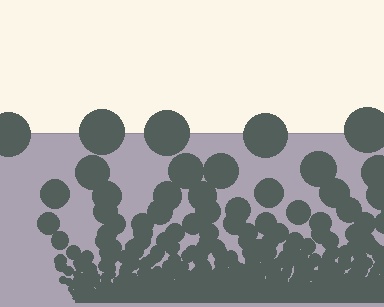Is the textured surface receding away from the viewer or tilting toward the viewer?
The surface appears to tilt toward the viewer. Texture elements get larger and sparser toward the top.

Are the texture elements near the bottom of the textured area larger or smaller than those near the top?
Smaller. The gradient is inverted — elements near the bottom are smaller and denser.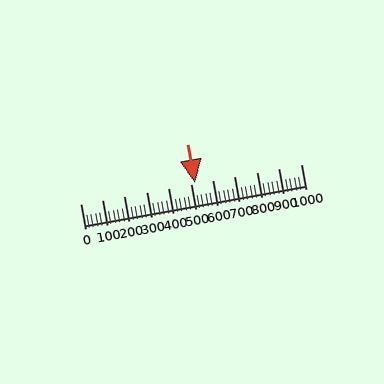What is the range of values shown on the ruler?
The ruler shows values from 0 to 1000.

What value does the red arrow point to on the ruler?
The red arrow points to approximately 522.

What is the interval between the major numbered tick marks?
The major tick marks are spaced 100 units apart.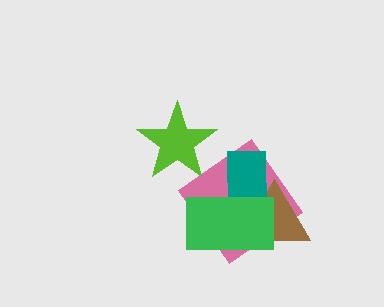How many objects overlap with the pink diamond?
3 objects overlap with the pink diamond.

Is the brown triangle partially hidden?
Yes, it is partially covered by another shape.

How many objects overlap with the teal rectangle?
3 objects overlap with the teal rectangle.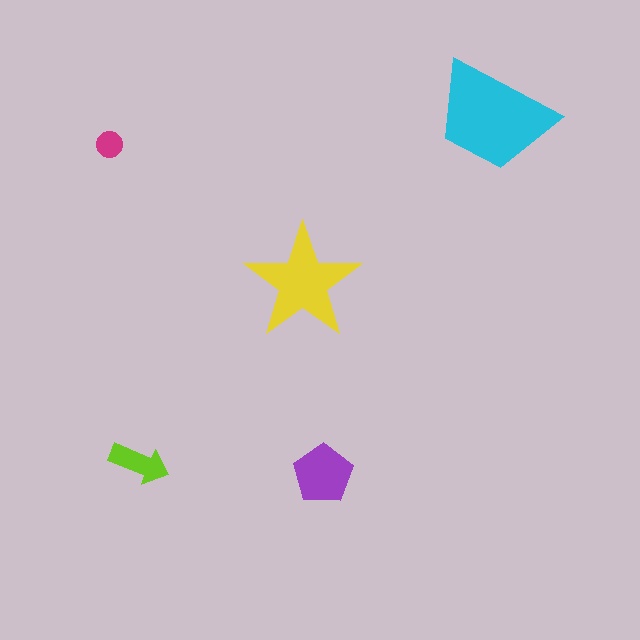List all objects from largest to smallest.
The cyan trapezoid, the yellow star, the purple pentagon, the lime arrow, the magenta circle.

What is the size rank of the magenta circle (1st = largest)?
5th.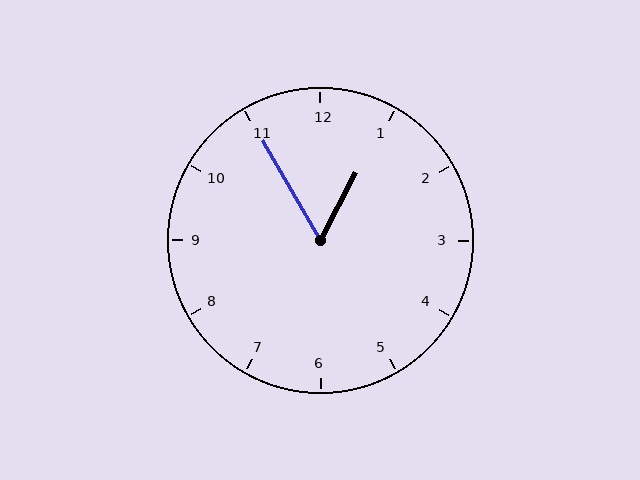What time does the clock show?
12:55.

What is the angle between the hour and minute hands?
Approximately 58 degrees.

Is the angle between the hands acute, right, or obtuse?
It is acute.